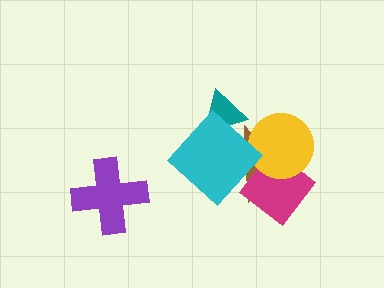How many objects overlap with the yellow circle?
3 objects overlap with the yellow circle.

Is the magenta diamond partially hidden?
Yes, it is partially covered by another shape.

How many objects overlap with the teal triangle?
1 object overlaps with the teal triangle.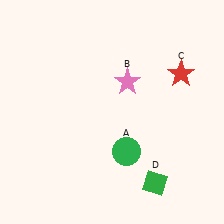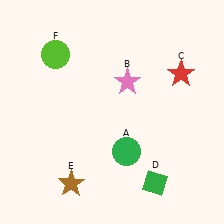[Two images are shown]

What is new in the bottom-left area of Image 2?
A brown star (E) was added in the bottom-left area of Image 2.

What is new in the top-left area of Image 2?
A lime circle (F) was added in the top-left area of Image 2.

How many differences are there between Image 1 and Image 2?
There are 2 differences between the two images.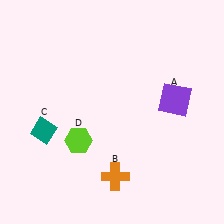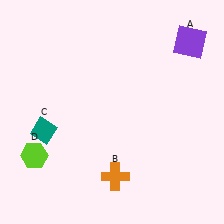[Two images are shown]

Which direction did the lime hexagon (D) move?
The lime hexagon (D) moved left.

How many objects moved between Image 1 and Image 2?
2 objects moved between the two images.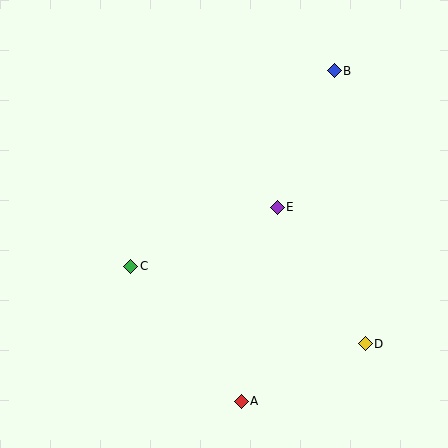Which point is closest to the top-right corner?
Point B is closest to the top-right corner.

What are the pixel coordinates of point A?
Point A is at (241, 401).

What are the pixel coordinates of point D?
Point D is at (365, 344).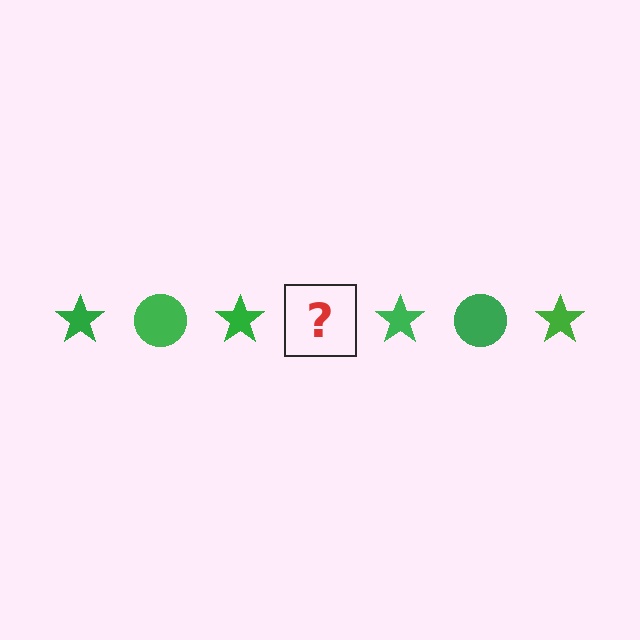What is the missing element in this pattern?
The missing element is a green circle.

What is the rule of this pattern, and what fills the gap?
The rule is that the pattern cycles through star, circle shapes in green. The gap should be filled with a green circle.